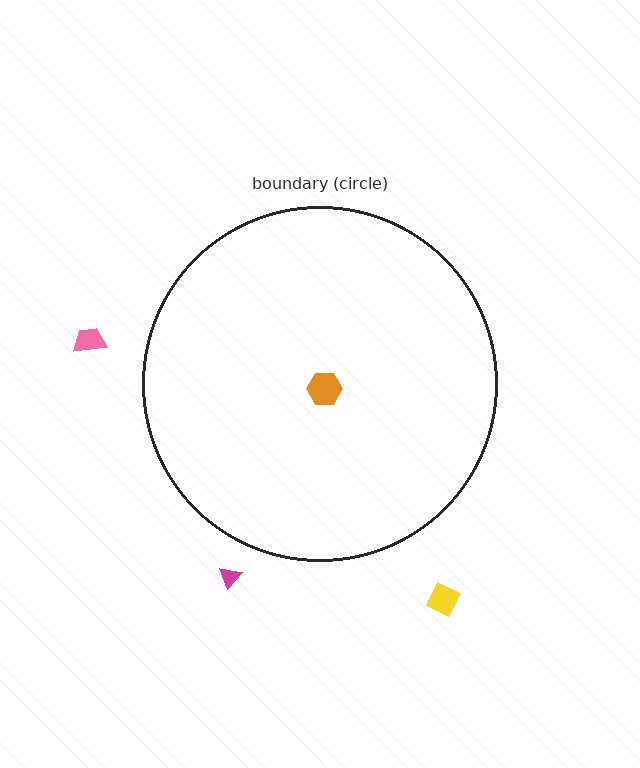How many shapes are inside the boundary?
1 inside, 3 outside.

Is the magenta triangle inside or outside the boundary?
Outside.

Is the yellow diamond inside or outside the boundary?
Outside.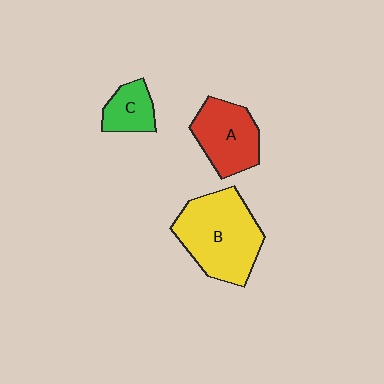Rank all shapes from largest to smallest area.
From largest to smallest: B (yellow), A (red), C (green).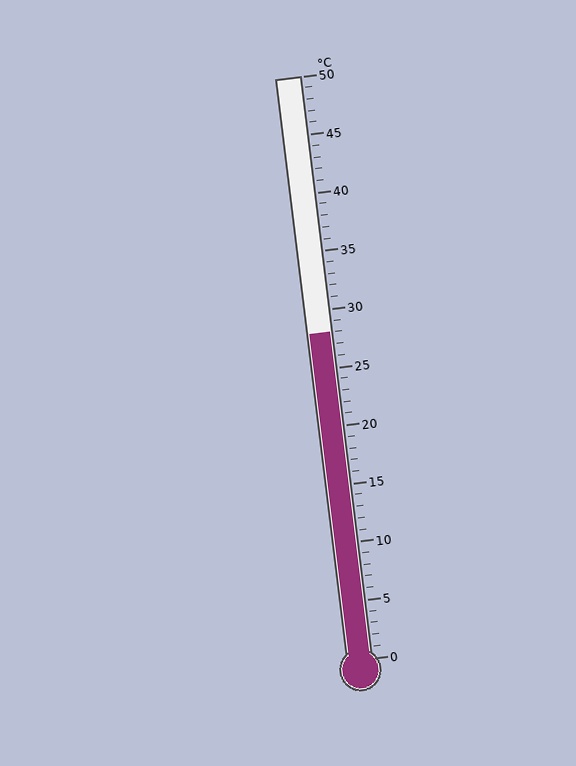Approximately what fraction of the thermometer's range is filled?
The thermometer is filled to approximately 55% of its range.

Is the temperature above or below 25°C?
The temperature is above 25°C.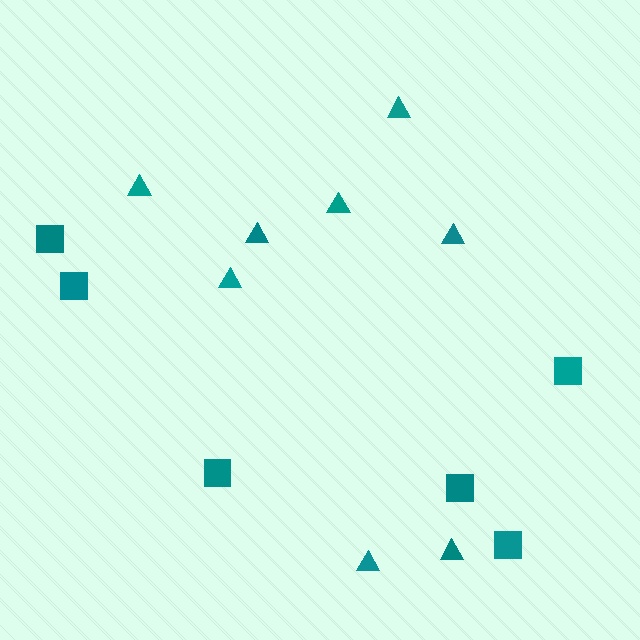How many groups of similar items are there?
There are 2 groups: one group of triangles (8) and one group of squares (6).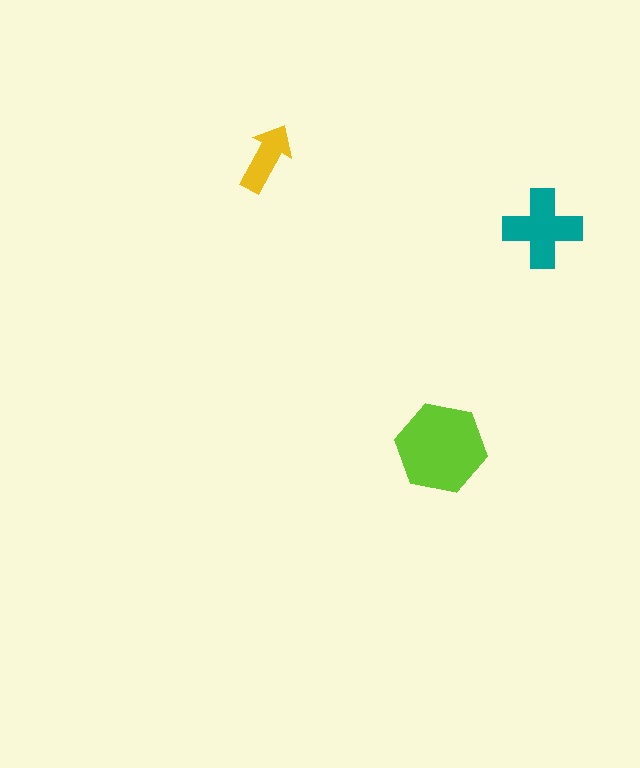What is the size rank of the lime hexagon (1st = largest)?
1st.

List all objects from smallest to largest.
The yellow arrow, the teal cross, the lime hexagon.